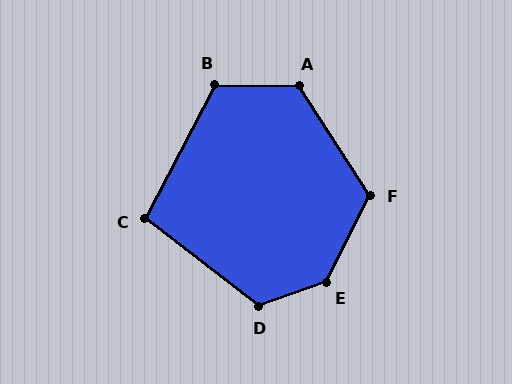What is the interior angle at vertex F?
Approximately 120 degrees (obtuse).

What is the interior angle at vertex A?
Approximately 124 degrees (obtuse).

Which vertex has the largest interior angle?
E, at approximately 137 degrees.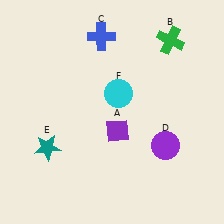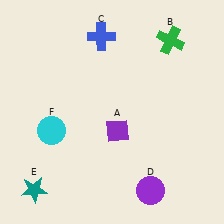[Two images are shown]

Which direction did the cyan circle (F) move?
The cyan circle (F) moved left.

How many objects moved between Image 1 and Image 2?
3 objects moved between the two images.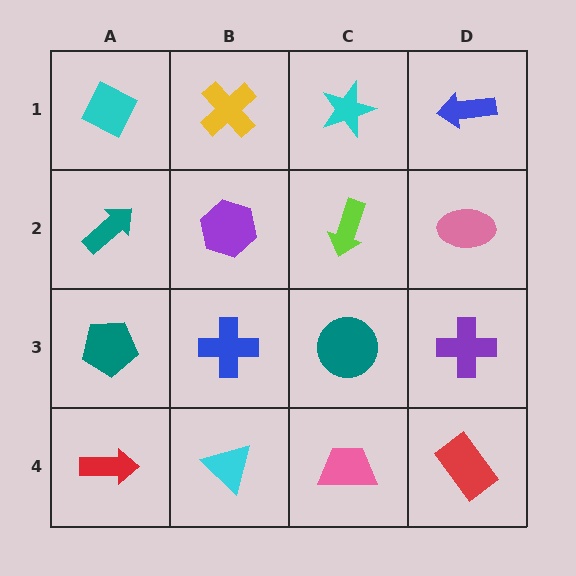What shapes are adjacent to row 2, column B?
A yellow cross (row 1, column B), a blue cross (row 3, column B), a teal arrow (row 2, column A), a lime arrow (row 2, column C).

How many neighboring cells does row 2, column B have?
4.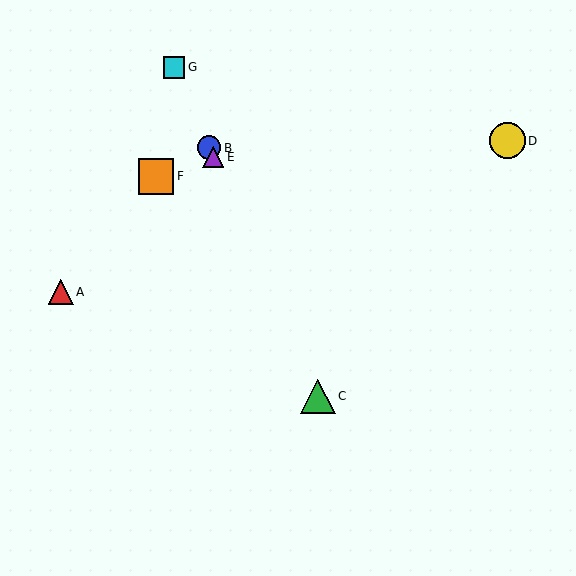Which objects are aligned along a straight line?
Objects B, C, E, G are aligned along a straight line.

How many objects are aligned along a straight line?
4 objects (B, C, E, G) are aligned along a straight line.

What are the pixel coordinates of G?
Object G is at (174, 67).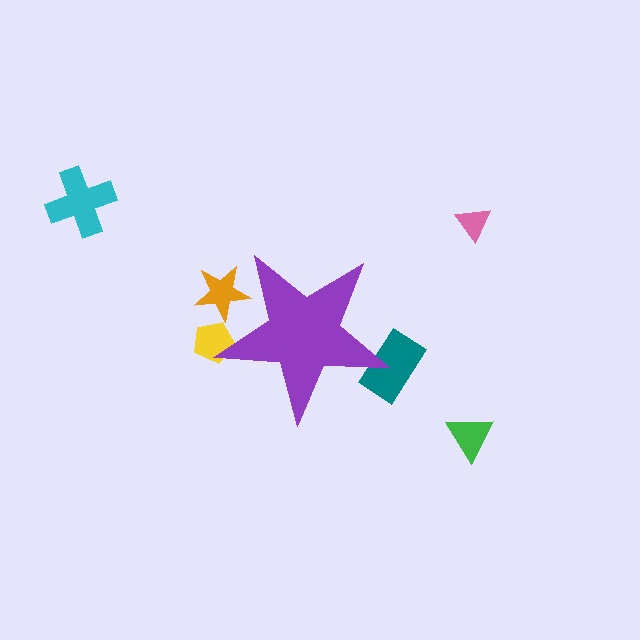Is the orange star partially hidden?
Yes, the orange star is partially hidden behind the purple star.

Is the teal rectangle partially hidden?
Yes, the teal rectangle is partially hidden behind the purple star.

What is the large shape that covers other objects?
A purple star.